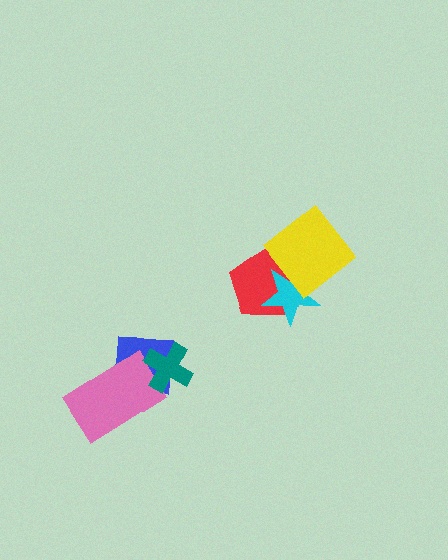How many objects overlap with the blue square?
2 objects overlap with the blue square.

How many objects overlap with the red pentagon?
2 objects overlap with the red pentagon.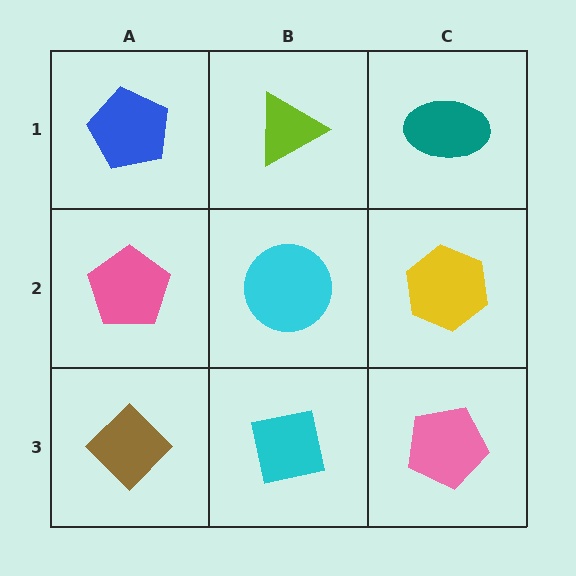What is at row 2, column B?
A cyan circle.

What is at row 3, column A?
A brown diamond.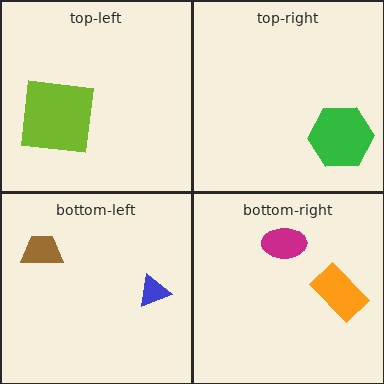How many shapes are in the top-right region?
1.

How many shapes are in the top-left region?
1.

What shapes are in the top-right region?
The green hexagon.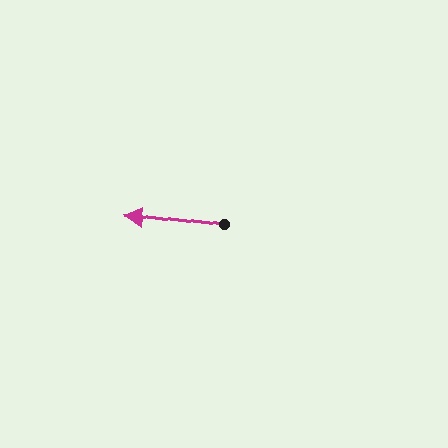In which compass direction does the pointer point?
West.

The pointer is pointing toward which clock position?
Roughly 9 o'clock.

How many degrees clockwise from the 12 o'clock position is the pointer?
Approximately 277 degrees.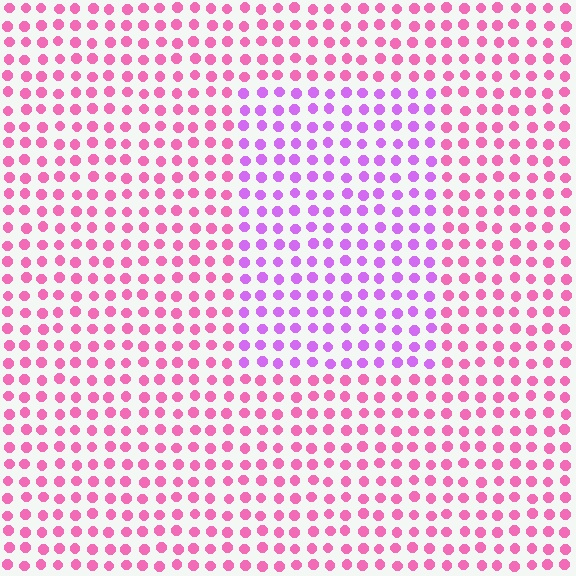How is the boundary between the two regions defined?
The boundary is defined purely by a slight shift in hue (about 41 degrees). Spacing, size, and orientation are identical on both sides.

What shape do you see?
I see a rectangle.